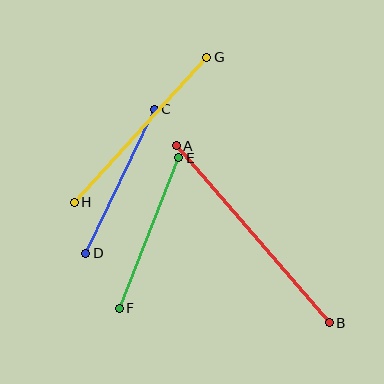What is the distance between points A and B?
The distance is approximately 234 pixels.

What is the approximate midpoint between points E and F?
The midpoint is at approximately (149, 233) pixels.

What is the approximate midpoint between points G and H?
The midpoint is at approximately (141, 130) pixels.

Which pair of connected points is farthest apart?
Points A and B are farthest apart.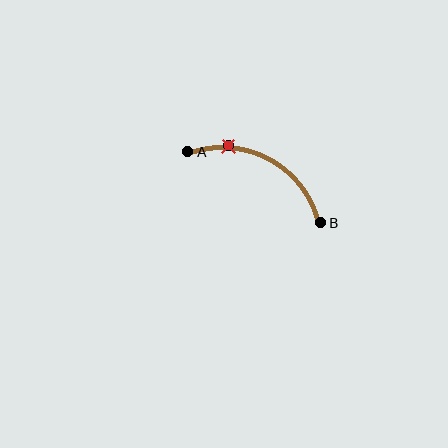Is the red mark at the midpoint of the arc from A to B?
No. The red mark lies on the arc but is closer to endpoint A. The arc midpoint would be at the point on the curve equidistant along the arc from both A and B.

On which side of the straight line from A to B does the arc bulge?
The arc bulges above the straight line connecting A and B.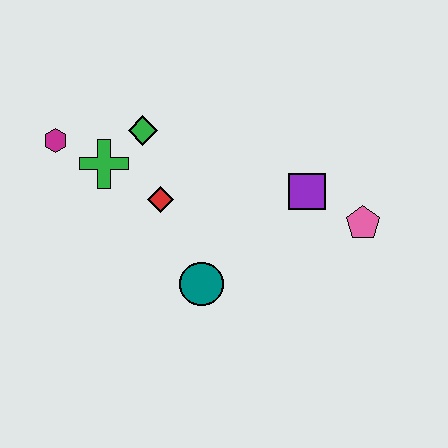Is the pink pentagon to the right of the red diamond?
Yes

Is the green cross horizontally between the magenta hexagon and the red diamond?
Yes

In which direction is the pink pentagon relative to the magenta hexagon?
The pink pentagon is to the right of the magenta hexagon.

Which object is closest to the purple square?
The pink pentagon is closest to the purple square.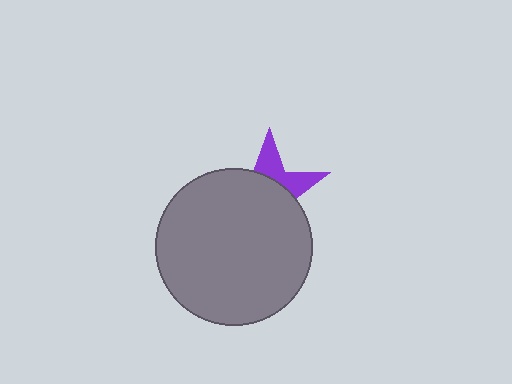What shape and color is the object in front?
The object in front is a gray circle.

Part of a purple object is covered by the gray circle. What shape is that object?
It is a star.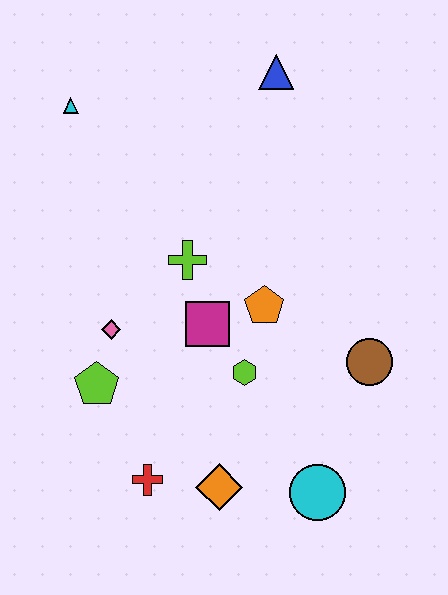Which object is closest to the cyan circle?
The orange diamond is closest to the cyan circle.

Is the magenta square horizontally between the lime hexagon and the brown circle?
No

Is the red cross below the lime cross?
Yes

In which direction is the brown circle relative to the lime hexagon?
The brown circle is to the right of the lime hexagon.